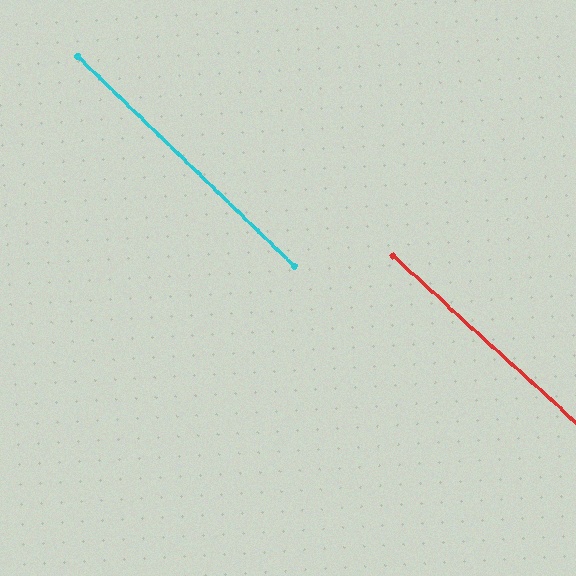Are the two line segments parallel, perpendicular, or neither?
Parallel — their directions differ by only 1.8°.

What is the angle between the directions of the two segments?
Approximately 2 degrees.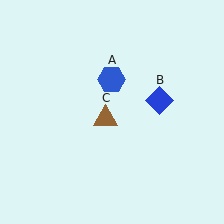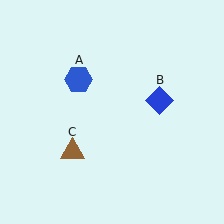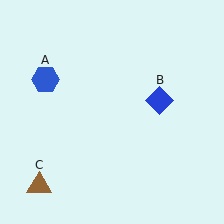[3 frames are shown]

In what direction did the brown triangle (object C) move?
The brown triangle (object C) moved down and to the left.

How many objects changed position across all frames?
2 objects changed position: blue hexagon (object A), brown triangle (object C).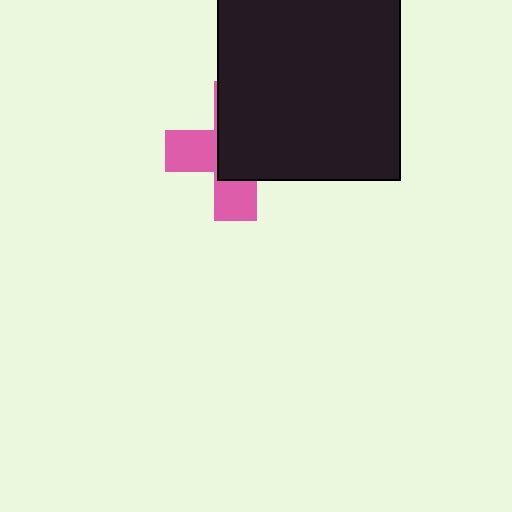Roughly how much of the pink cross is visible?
A small part of it is visible (roughly 41%).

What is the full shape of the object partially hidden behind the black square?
The partially hidden object is a pink cross.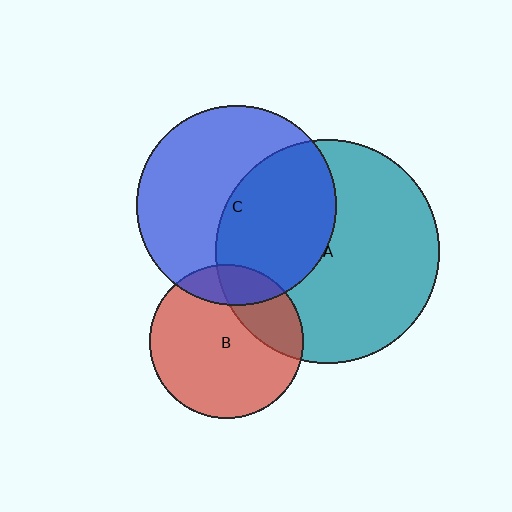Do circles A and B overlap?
Yes.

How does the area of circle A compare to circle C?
Approximately 1.3 times.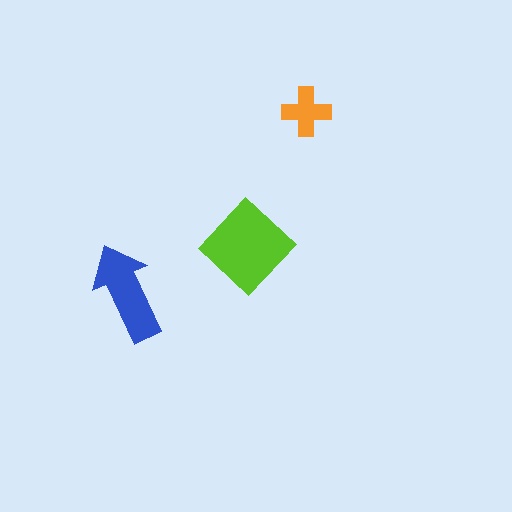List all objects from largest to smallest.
The lime diamond, the blue arrow, the orange cross.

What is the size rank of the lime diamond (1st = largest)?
1st.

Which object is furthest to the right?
The orange cross is rightmost.